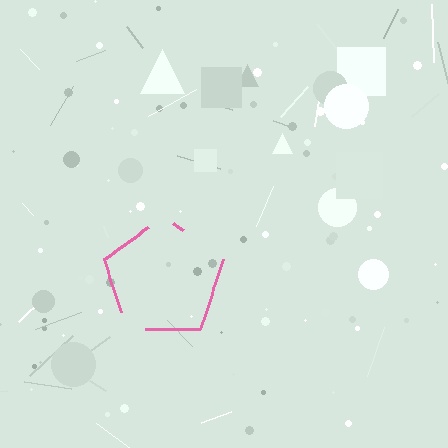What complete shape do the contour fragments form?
The contour fragments form a pentagon.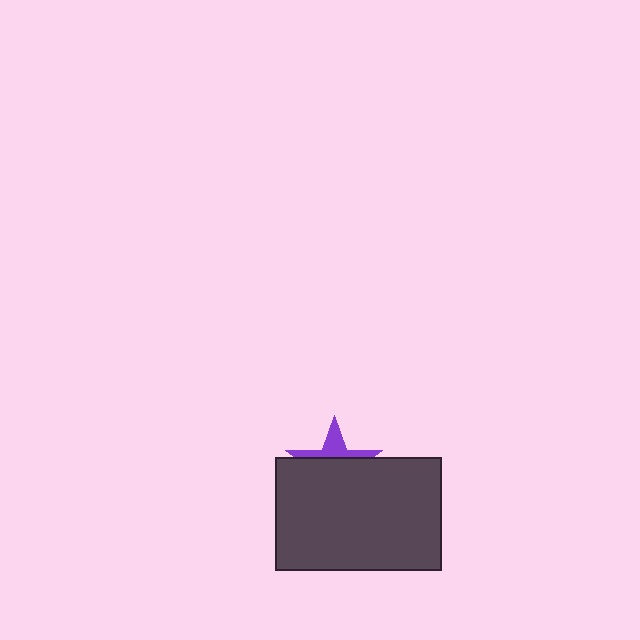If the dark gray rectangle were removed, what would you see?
You would see the complete purple star.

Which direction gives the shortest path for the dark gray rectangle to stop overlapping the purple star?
Moving down gives the shortest separation.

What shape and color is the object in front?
The object in front is a dark gray rectangle.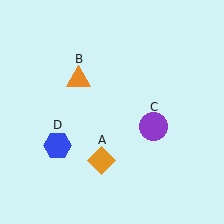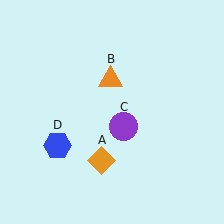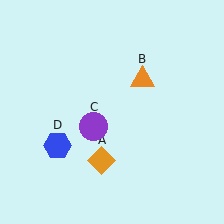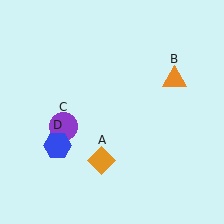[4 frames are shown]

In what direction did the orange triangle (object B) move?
The orange triangle (object B) moved right.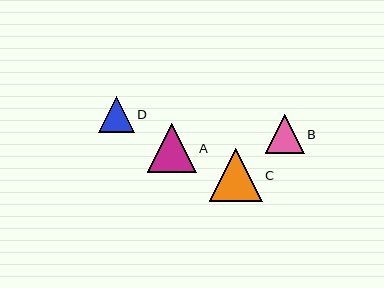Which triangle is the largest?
Triangle C is the largest with a size of approximately 53 pixels.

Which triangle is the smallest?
Triangle D is the smallest with a size of approximately 36 pixels.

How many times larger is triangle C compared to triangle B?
Triangle C is approximately 1.4 times the size of triangle B.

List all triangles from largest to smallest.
From largest to smallest: C, A, B, D.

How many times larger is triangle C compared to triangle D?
Triangle C is approximately 1.5 times the size of triangle D.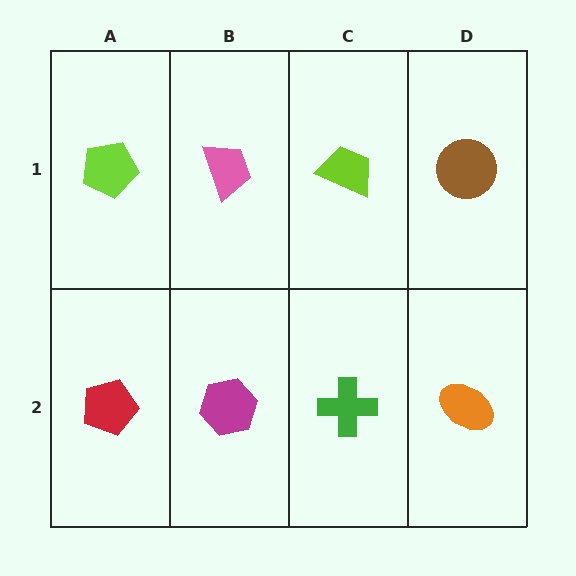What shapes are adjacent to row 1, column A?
A red pentagon (row 2, column A), a pink trapezoid (row 1, column B).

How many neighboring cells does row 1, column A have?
2.